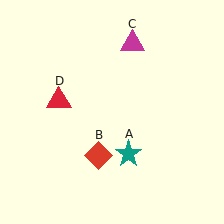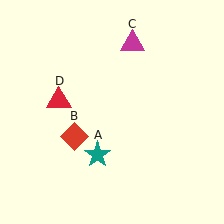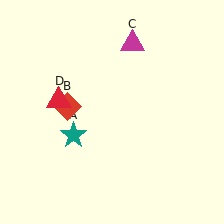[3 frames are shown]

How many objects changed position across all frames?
2 objects changed position: teal star (object A), red diamond (object B).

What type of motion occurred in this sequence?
The teal star (object A), red diamond (object B) rotated clockwise around the center of the scene.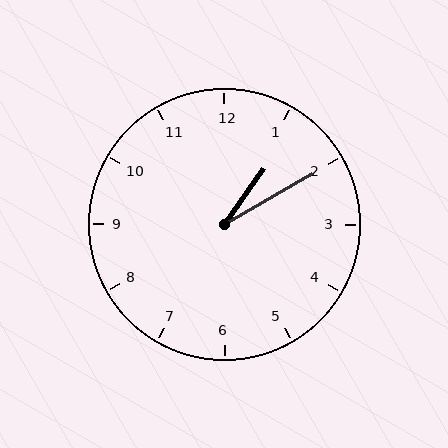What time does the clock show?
1:10.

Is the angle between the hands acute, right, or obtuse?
It is acute.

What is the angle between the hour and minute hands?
Approximately 25 degrees.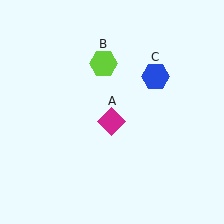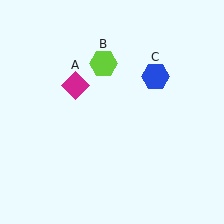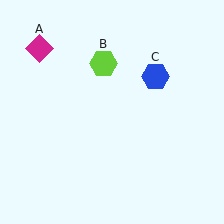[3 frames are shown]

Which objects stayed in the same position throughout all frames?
Lime hexagon (object B) and blue hexagon (object C) remained stationary.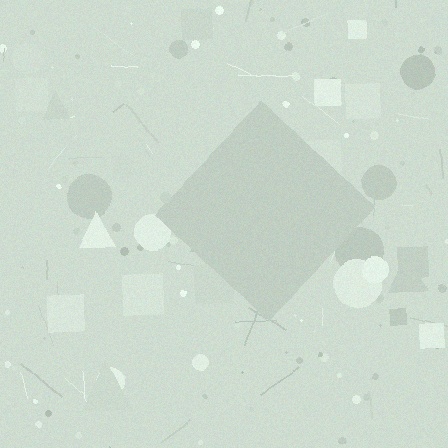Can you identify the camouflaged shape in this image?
The camouflaged shape is a diamond.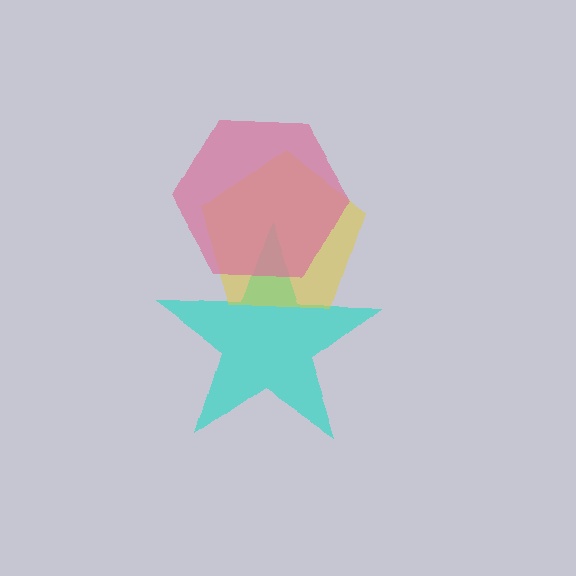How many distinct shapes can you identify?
There are 3 distinct shapes: a cyan star, a yellow pentagon, a pink hexagon.